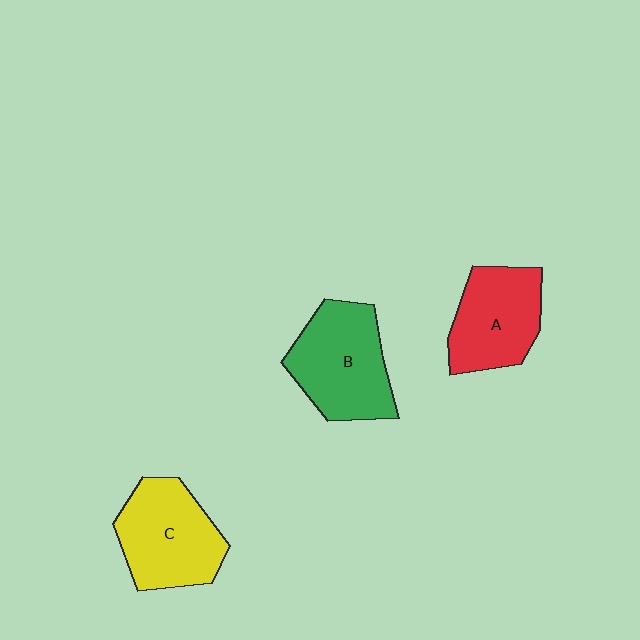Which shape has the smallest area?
Shape A (red).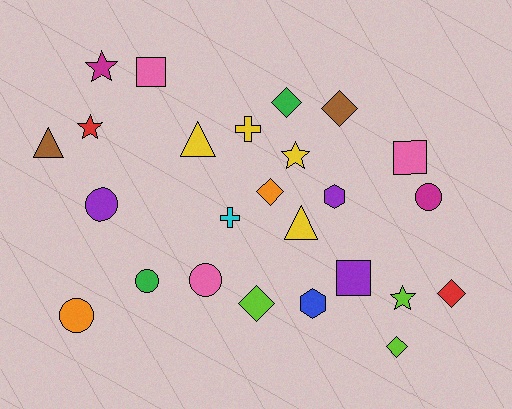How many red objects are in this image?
There are 2 red objects.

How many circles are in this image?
There are 5 circles.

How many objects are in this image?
There are 25 objects.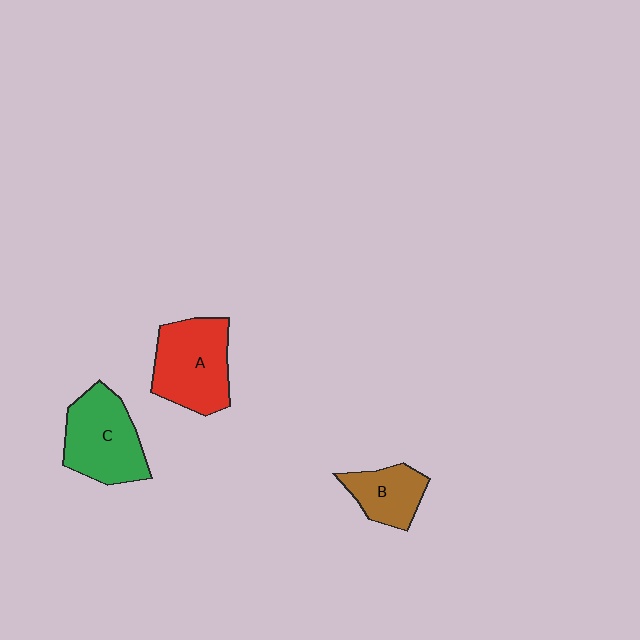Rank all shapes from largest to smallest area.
From largest to smallest: A (red), C (green), B (brown).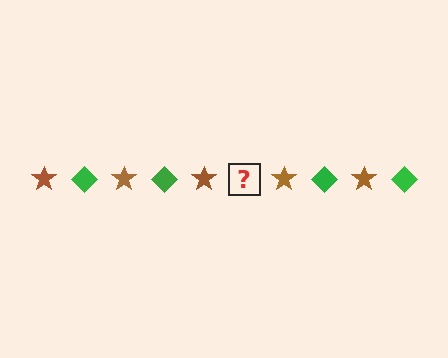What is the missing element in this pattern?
The missing element is a green diamond.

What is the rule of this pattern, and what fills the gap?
The rule is that the pattern alternates between brown star and green diamond. The gap should be filled with a green diamond.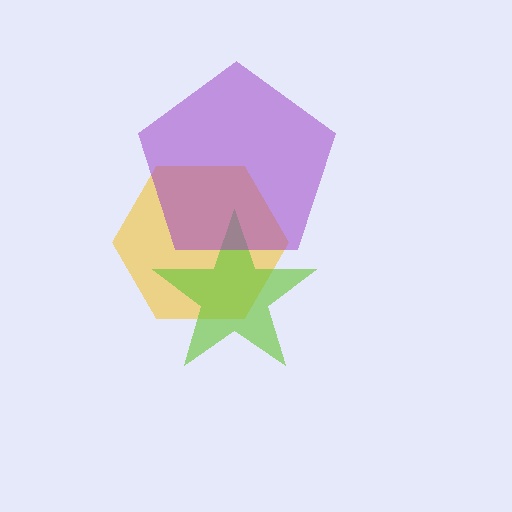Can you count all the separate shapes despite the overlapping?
Yes, there are 3 separate shapes.